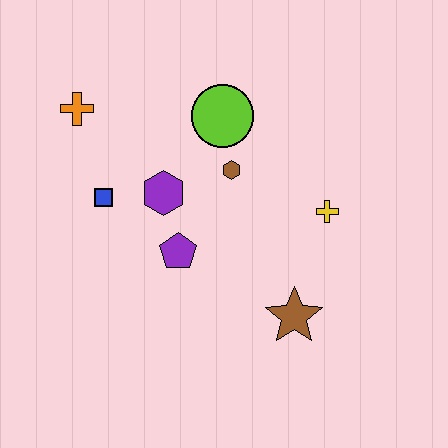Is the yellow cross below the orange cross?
Yes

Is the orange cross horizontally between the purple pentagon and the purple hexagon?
No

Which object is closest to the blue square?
The purple hexagon is closest to the blue square.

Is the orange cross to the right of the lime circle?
No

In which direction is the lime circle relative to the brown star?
The lime circle is above the brown star.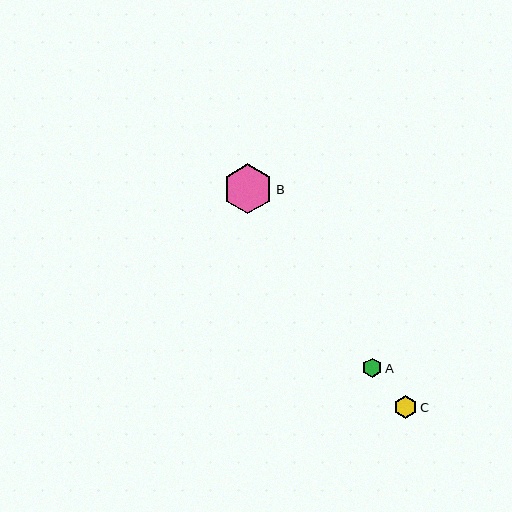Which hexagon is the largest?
Hexagon B is the largest with a size of approximately 50 pixels.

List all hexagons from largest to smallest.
From largest to smallest: B, C, A.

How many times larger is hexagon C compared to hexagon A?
Hexagon C is approximately 1.2 times the size of hexagon A.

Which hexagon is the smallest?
Hexagon A is the smallest with a size of approximately 20 pixels.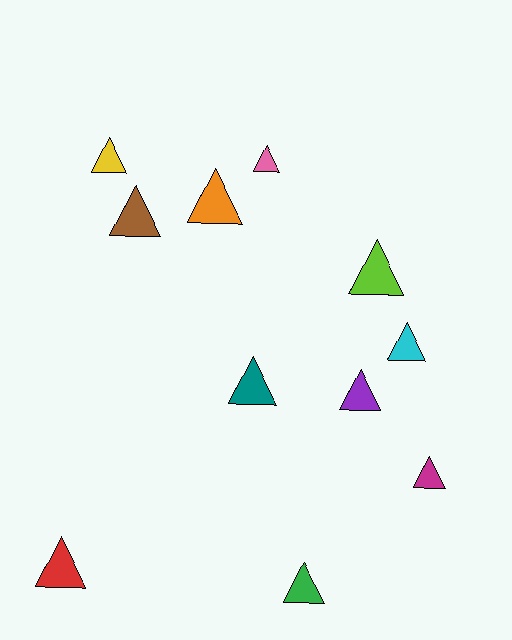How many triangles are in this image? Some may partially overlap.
There are 11 triangles.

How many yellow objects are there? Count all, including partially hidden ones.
There is 1 yellow object.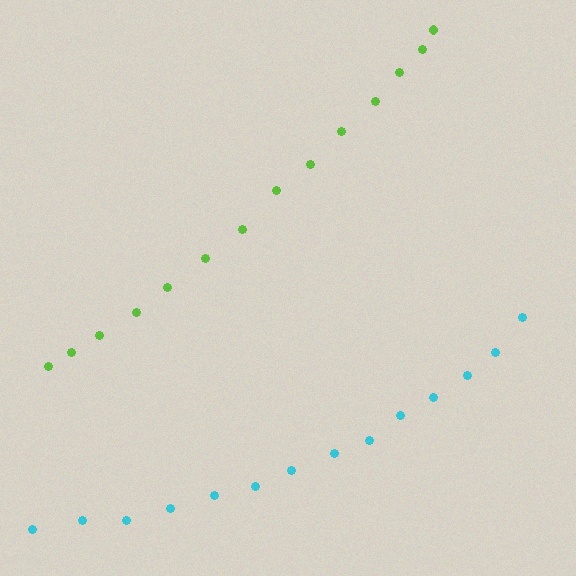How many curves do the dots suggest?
There are 2 distinct paths.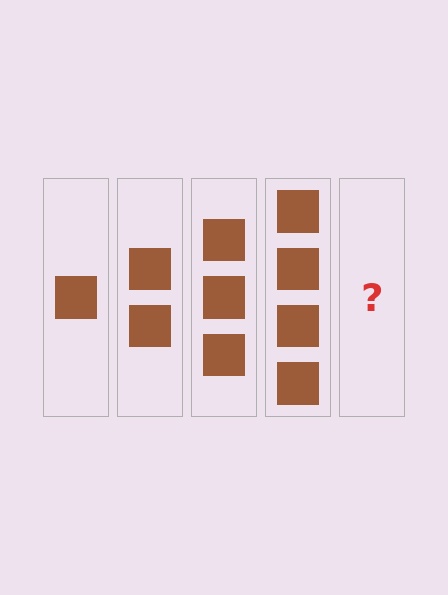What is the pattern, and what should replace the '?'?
The pattern is that each step adds one more square. The '?' should be 5 squares.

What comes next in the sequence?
The next element should be 5 squares.